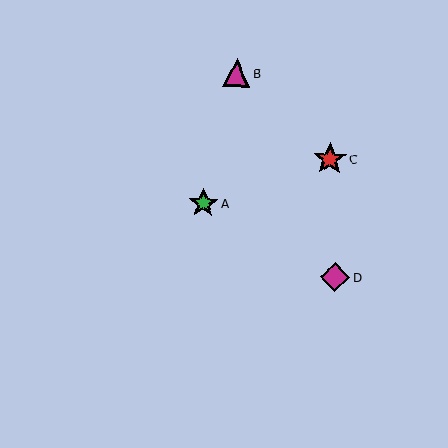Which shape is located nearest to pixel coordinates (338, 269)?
The magenta diamond (labeled D) at (335, 277) is nearest to that location.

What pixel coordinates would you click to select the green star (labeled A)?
Click at (203, 203) to select the green star A.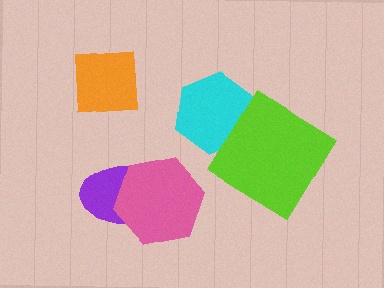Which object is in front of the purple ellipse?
The pink hexagon is in front of the purple ellipse.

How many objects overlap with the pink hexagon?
1 object overlaps with the pink hexagon.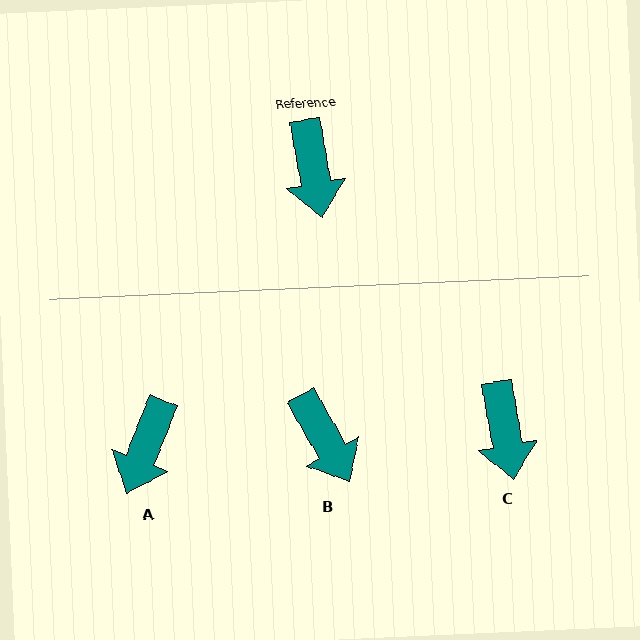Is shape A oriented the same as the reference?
No, it is off by about 32 degrees.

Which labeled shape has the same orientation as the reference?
C.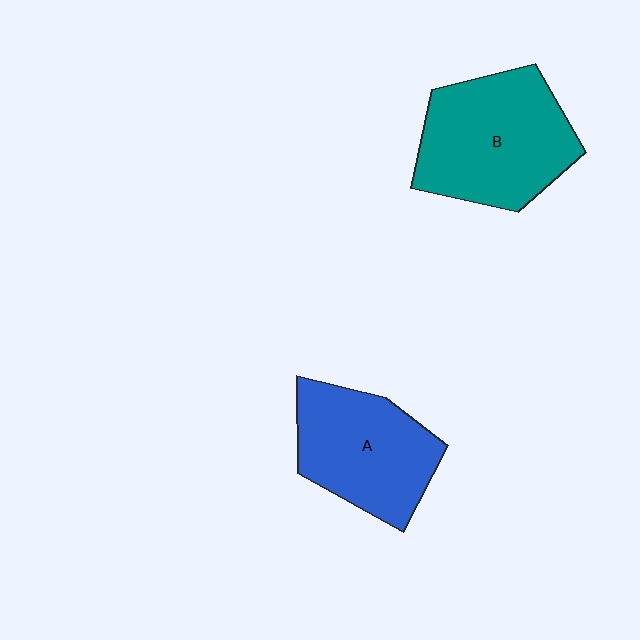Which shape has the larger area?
Shape B (teal).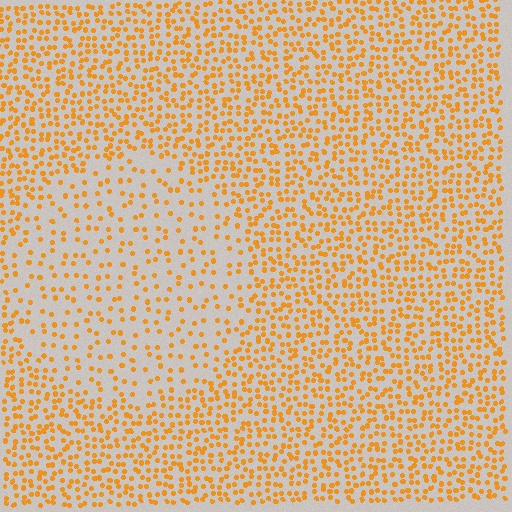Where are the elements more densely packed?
The elements are more densely packed outside the circle boundary.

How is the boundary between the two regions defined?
The boundary is defined by a change in element density (approximately 2.2x ratio). All elements are the same color, size, and shape.